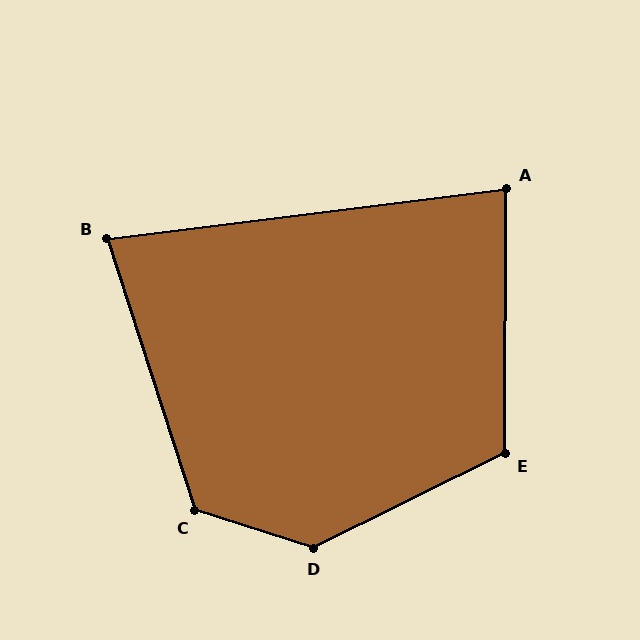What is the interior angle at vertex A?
Approximately 83 degrees (acute).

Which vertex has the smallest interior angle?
B, at approximately 79 degrees.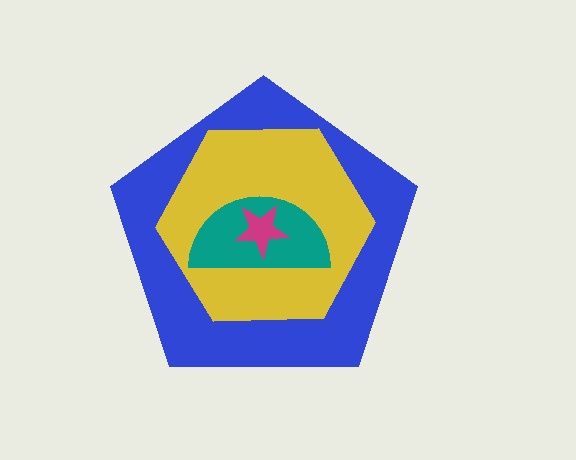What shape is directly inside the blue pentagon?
The yellow hexagon.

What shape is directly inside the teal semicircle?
The magenta star.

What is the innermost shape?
The magenta star.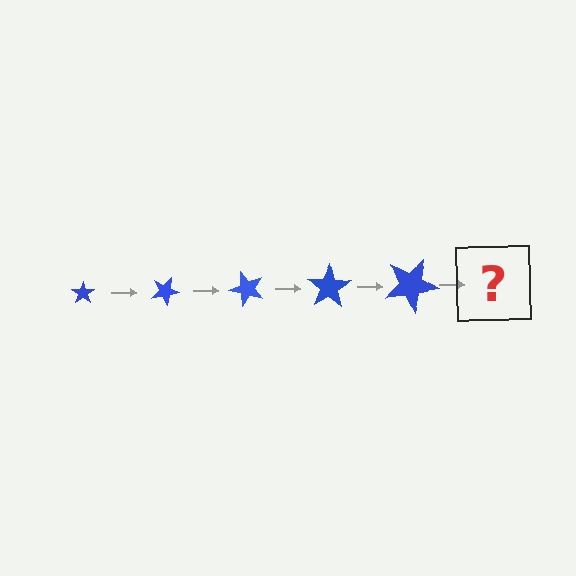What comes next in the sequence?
The next element should be a star, larger than the previous one and rotated 125 degrees from the start.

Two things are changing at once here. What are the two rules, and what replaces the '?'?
The two rules are that the star grows larger each step and it rotates 25 degrees each step. The '?' should be a star, larger than the previous one and rotated 125 degrees from the start.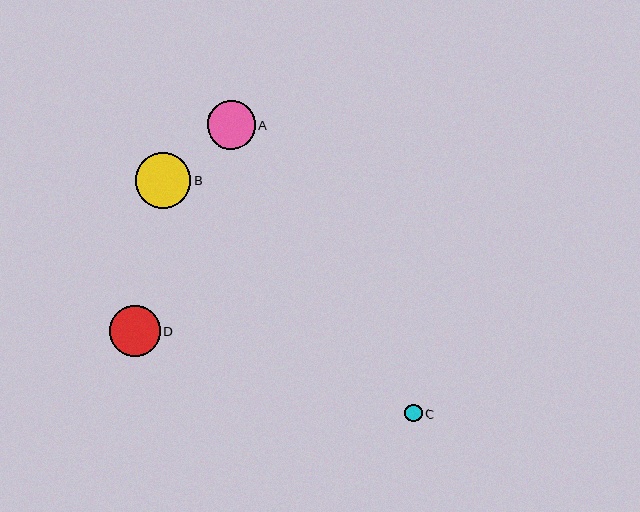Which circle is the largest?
Circle B is the largest with a size of approximately 55 pixels.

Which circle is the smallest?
Circle C is the smallest with a size of approximately 18 pixels.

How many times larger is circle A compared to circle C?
Circle A is approximately 2.8 times the size of circle C.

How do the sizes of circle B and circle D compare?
Circle B and circle D are approximately the same size.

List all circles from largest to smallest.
From largest to smallest: B, D, A, C.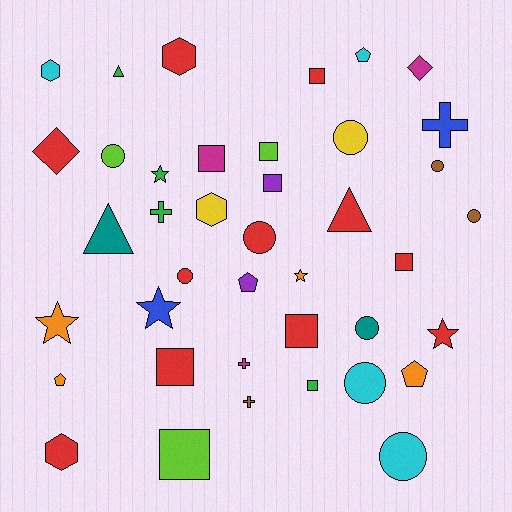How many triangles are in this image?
There are 3 triangles.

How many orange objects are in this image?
There are 4 orange objects.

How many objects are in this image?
There are 40 objects.